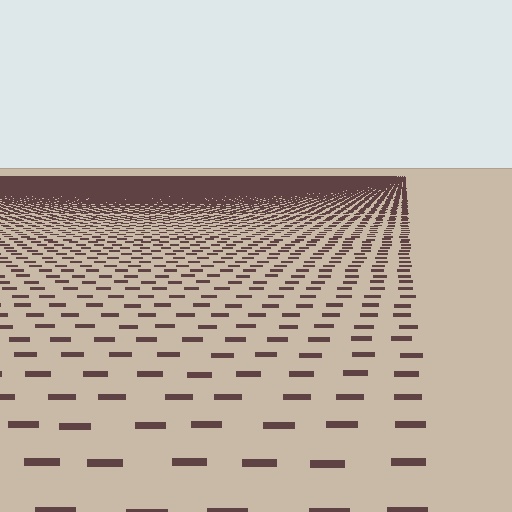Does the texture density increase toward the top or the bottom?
Density increases toward the top.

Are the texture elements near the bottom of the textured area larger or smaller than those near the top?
Larger. Near the bottom, elements are closer to the viewer and appear at a bigger on-screen size.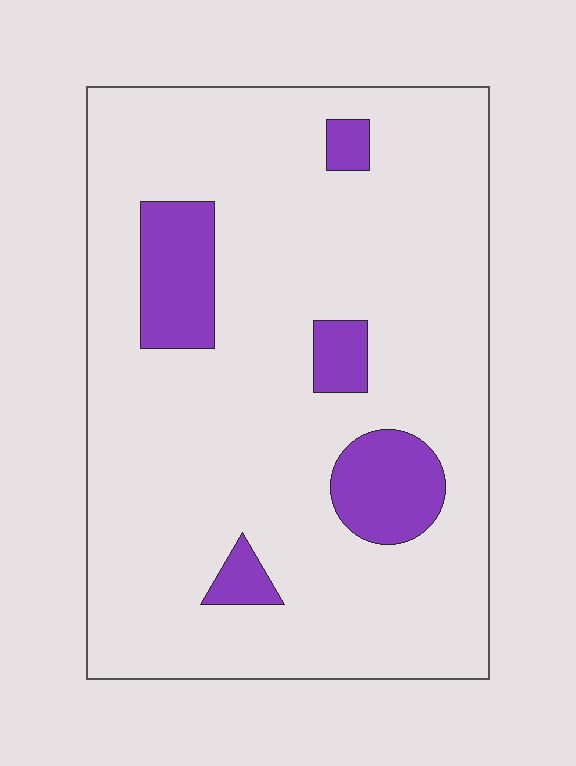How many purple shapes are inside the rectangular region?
5.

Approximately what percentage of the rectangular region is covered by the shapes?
Approximately 15%.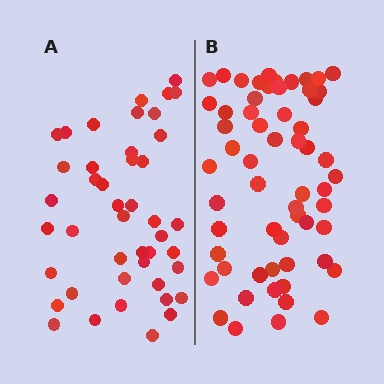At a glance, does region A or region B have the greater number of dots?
Region B (the right region) has more dots.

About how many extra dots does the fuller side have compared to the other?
Region B has approximately 15 more dots than region A.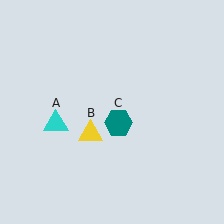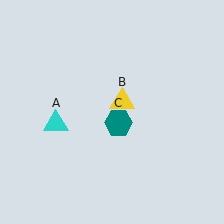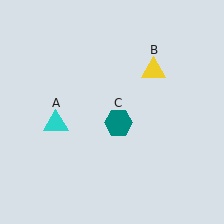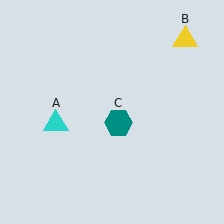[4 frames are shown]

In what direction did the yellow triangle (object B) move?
The yellow triangle (object B) moved up and to the right.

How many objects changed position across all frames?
1 object changed position: yellow triangle (object B).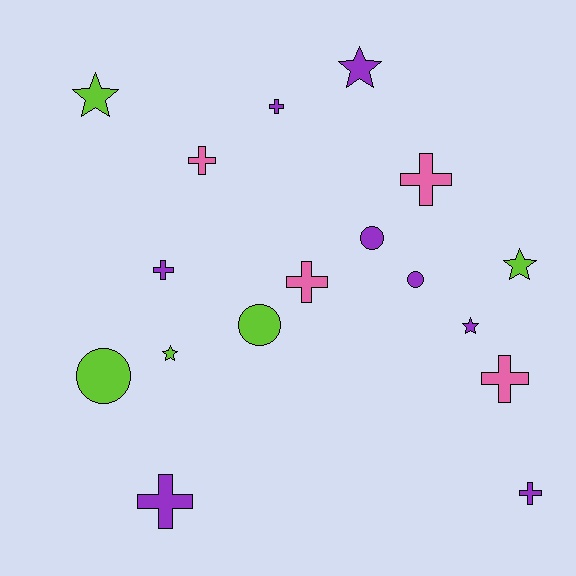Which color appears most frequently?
Purple, with 8 objects.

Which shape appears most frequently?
Cross, with 8 objects.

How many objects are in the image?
There are 17 objects.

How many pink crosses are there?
There are 4 pink crosses.